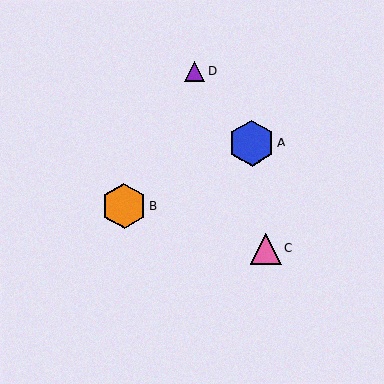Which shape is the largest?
The blue hexagon (labeled A) is the largest.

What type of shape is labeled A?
Shape A is a blue hexagon.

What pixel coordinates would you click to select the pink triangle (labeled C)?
Click at (266, 249) to select the pink triangle C.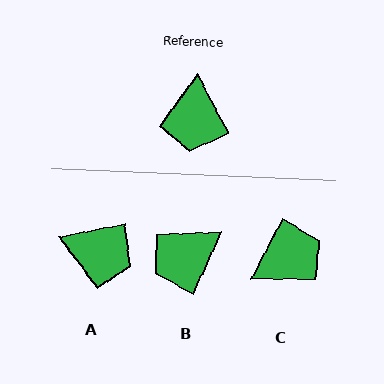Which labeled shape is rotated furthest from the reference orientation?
C, about 125 degrees away.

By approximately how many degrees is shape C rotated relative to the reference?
Approximately 125 degrees counter-clockwise.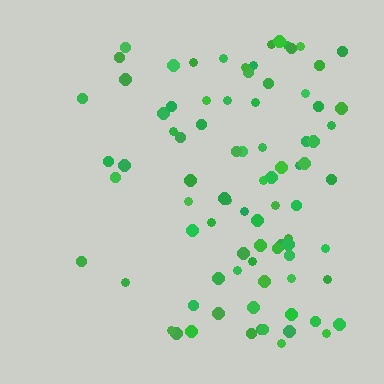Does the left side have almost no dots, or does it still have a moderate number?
Still a moderate number, just noticeably fewer than the right.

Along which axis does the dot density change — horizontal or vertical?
Horizontal.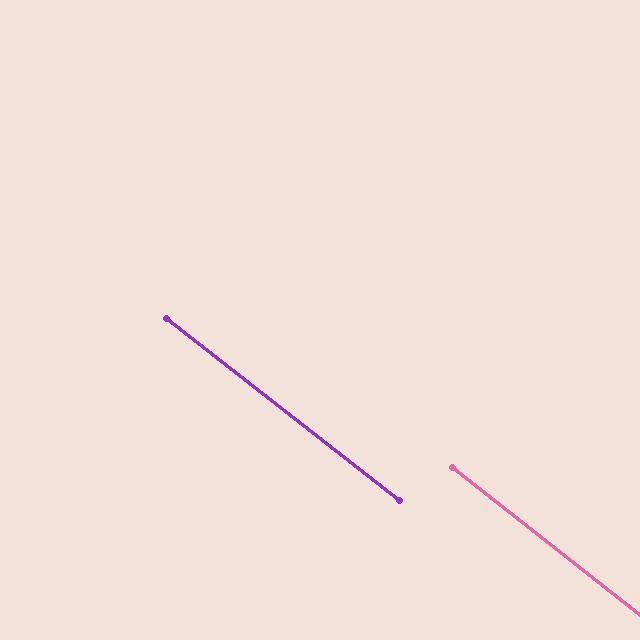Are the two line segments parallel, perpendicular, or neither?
Parallel — their directions differ by only 0.2°.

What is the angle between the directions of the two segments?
Approximately 0 degrees.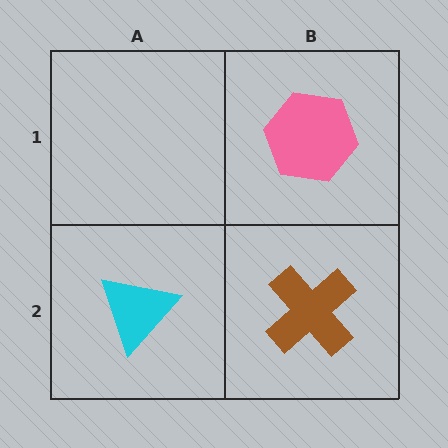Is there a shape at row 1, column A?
No, that cell is empty.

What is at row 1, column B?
A pink hexagon.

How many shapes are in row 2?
2 shapes.